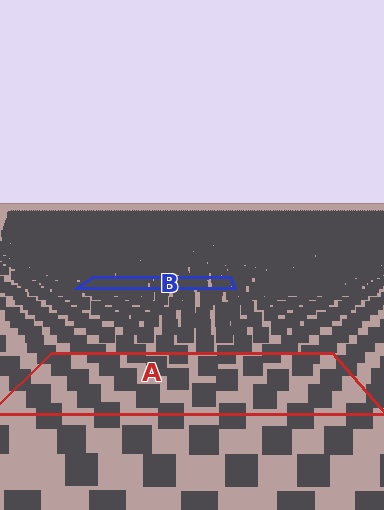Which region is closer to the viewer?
Region A is closer. The texture elements there are larger and more spread out.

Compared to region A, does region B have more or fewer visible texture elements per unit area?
Region B has more texture elements per unit area — they are packed more densely because it is farther away.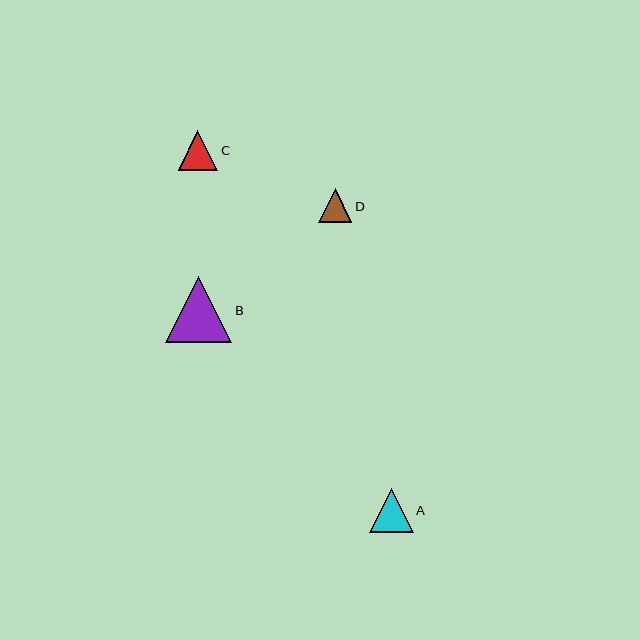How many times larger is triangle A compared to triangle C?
Triangle A is approximately 1.1 times the size of triangle C.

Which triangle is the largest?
Triangle B is the largest with a size of approximately 67 pixels.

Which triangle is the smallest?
Triangle D is the smallest with a size of approximately 33 pixels.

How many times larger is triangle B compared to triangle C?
Triangle B is approximately 1.7 times the size of triangle C.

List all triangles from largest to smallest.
From largest to smallest: B, A, C, D.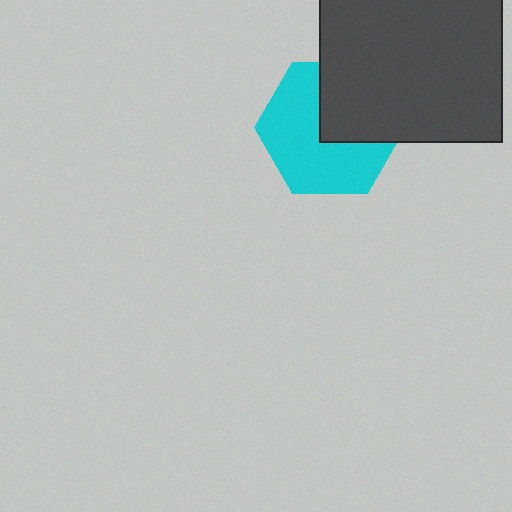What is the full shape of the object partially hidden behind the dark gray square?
The partially hidden object is a cyan hexagon.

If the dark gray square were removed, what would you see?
You would see the complete cyan hexagon.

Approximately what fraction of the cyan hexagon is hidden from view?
Roughly 38% of the cyan hexagon is hidden behind the dark gray square.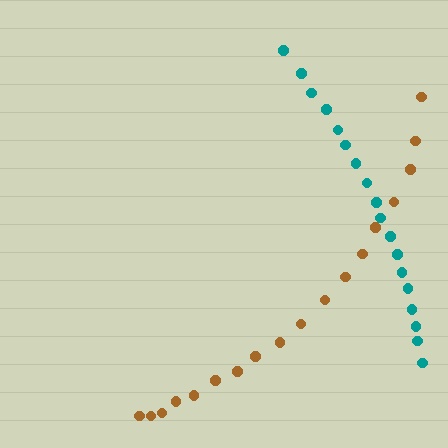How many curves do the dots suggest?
There are 2 distinct paths.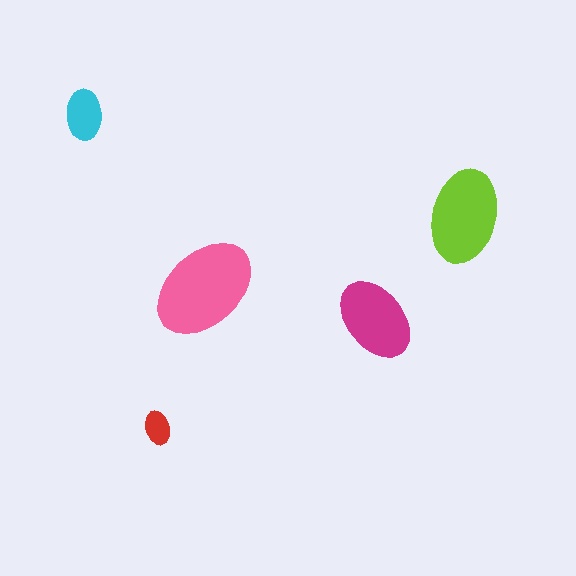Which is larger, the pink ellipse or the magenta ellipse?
The pink one.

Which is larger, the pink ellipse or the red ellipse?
The pink one.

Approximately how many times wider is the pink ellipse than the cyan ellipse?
About 2 times wider.